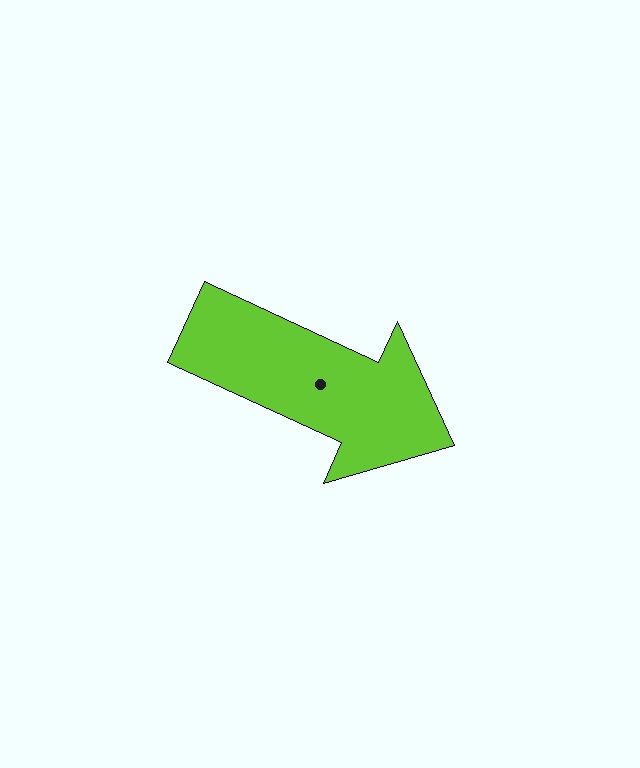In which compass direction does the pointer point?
Southeast.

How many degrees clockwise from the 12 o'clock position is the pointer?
Approximately 115 degrees.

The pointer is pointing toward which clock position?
Roughly 4 o'clock.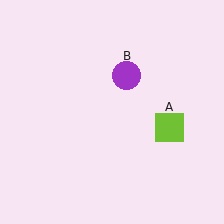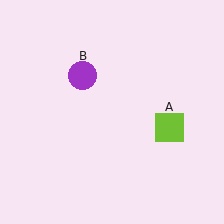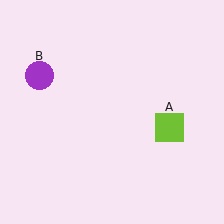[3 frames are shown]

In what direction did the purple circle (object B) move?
The purple circle (object B) moved left.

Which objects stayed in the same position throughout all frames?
Lime square (object A) remained stationary.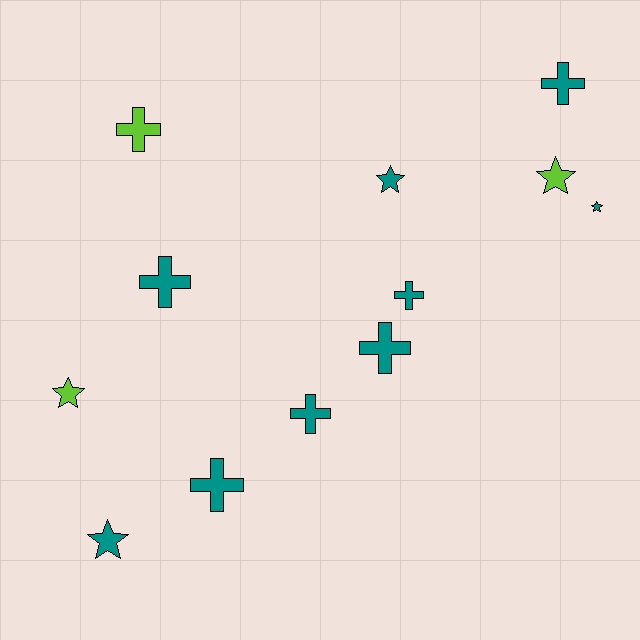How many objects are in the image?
There are 12 objects.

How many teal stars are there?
There are 3 teal stars.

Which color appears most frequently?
Teal, with 9 objects.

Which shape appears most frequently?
Cross, with 7 objects.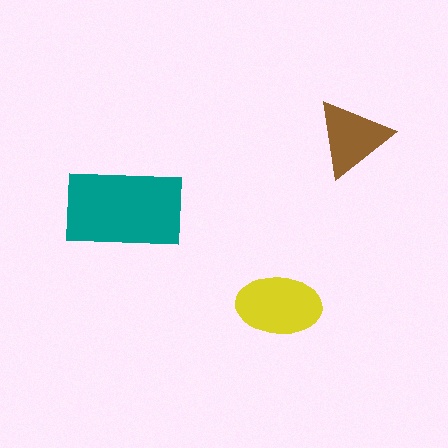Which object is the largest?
The teal rectangle.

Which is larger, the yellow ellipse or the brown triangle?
The yellow ellipse.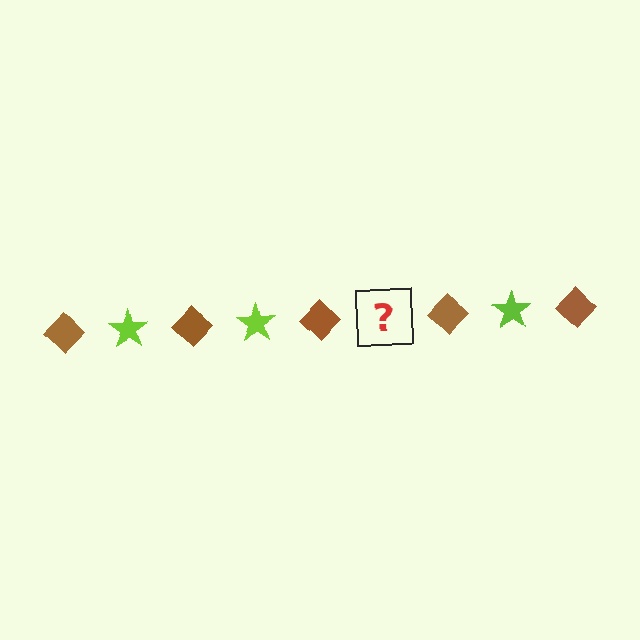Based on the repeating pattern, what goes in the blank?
The blank should be a lime star.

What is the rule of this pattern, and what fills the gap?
The rule is that the pattern alternates between brown diamond and lime star. The gap should be filled with a lime star.